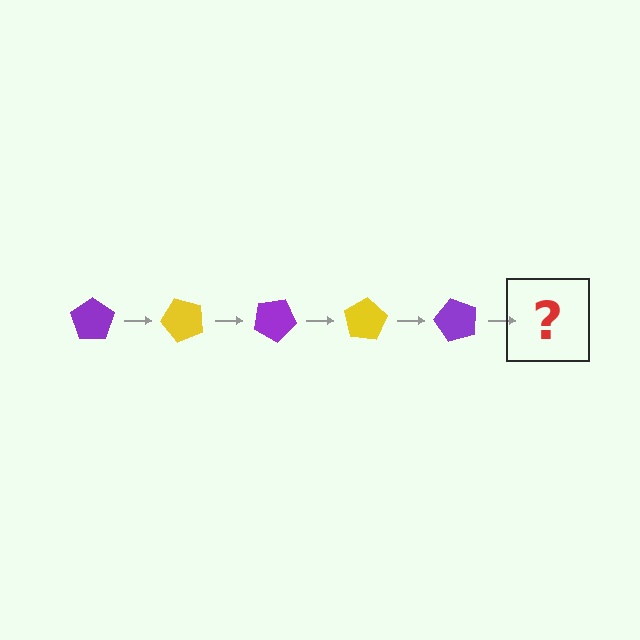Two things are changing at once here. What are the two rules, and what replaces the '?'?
The two rules are that it rotates 50 degrees each step and the color cycles through purple and yellow. The '?' should be a yellow pentagon, rotated 250 degrees from the start.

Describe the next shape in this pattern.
It should be a yellow pentagon, rotated 250 degrees from the start.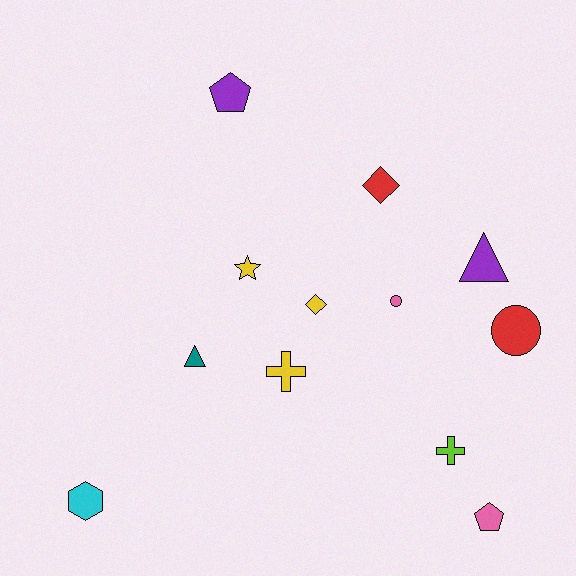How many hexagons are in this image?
There is 1 hexagon.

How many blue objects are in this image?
There are no blue objects.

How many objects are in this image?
There are 12 objects.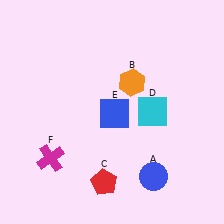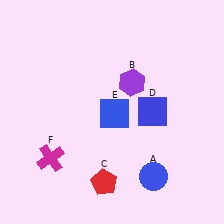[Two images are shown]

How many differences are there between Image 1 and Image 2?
There are 2 differences between the two images.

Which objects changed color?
B changed from orange to purple. D changed from cyan to blue.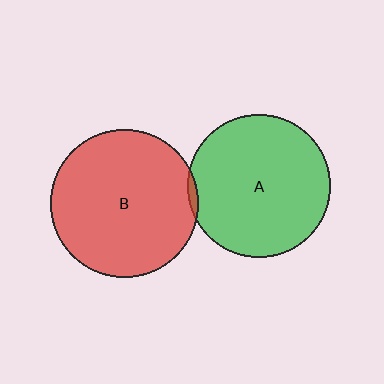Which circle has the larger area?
Circle B (red).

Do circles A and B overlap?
Yes.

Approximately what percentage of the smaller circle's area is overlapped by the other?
Approximately 5%.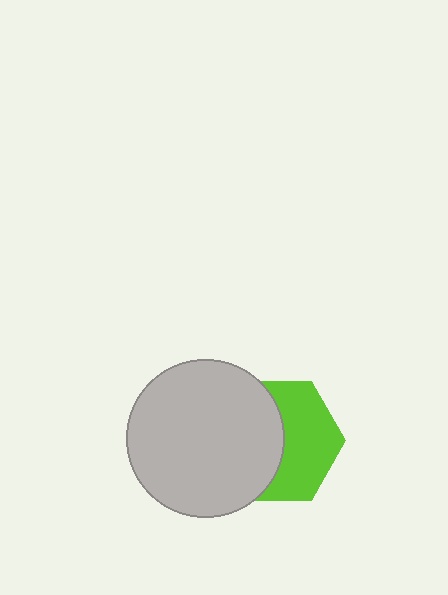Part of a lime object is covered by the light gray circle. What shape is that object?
It is a hexagon.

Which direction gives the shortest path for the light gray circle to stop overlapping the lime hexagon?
Moving left gives the shortest separation.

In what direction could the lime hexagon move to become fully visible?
The lime hexagon could move right. That would shift it out from behind the light gray circle entirely.